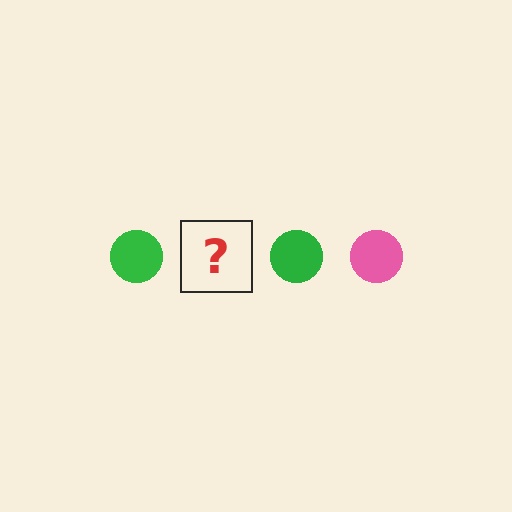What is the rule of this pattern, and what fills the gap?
The rule is that the pattern cycles through green, pink circles. The gap should be filled with a pink circle.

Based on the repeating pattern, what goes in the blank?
The blank should be a pink circle.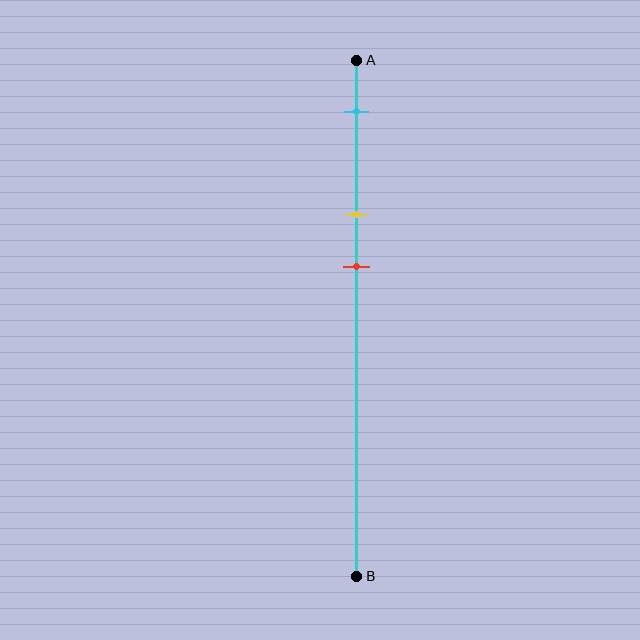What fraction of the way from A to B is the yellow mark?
The yellow mark is approximately 30% (0.3) of the way from A to B.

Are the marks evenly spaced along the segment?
Yes, the marks are approximately evenly spaced.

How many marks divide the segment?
There are 3 marks dividing the segment.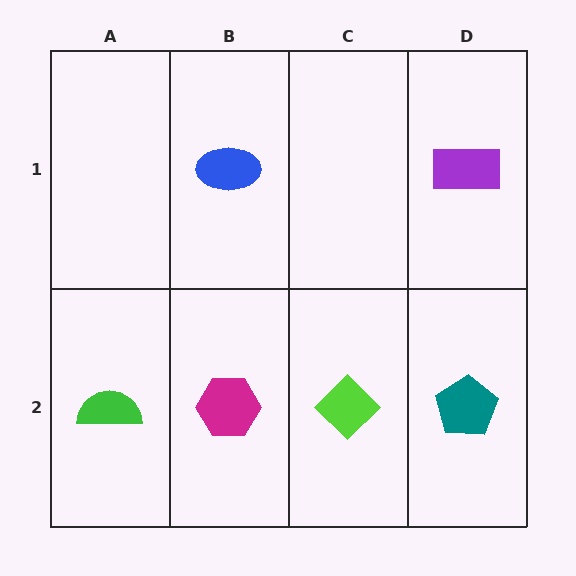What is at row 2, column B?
A magenta hexagon.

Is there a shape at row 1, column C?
No, that cell is empty.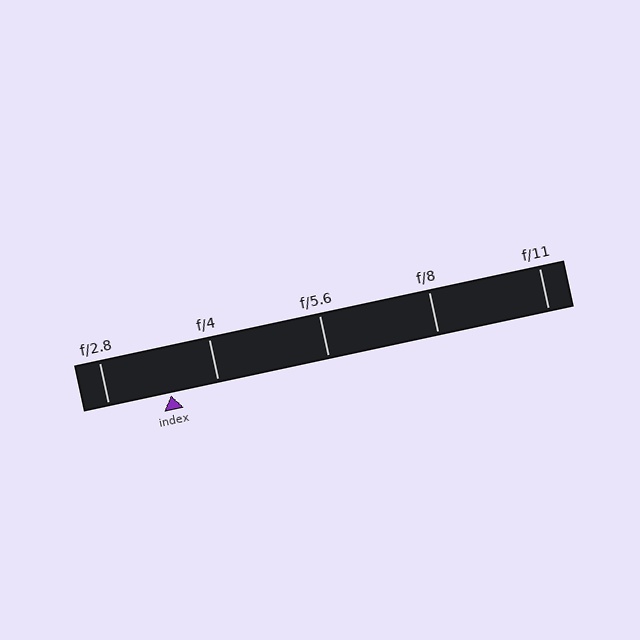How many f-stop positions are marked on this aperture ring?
There are 5 f-stop positions marked.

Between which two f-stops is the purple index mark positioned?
The index mark is between f/2.8 and f/4.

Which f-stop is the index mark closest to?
The index mark is closest to f/4.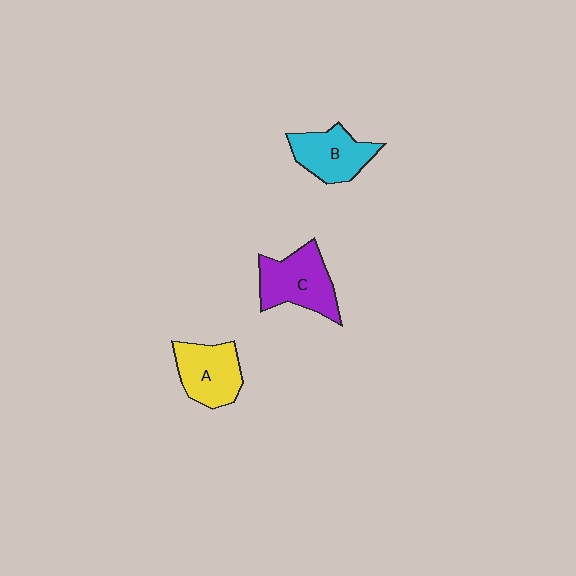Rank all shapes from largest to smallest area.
From largest to smallest: C (purple), A (yellow), B (cyan).